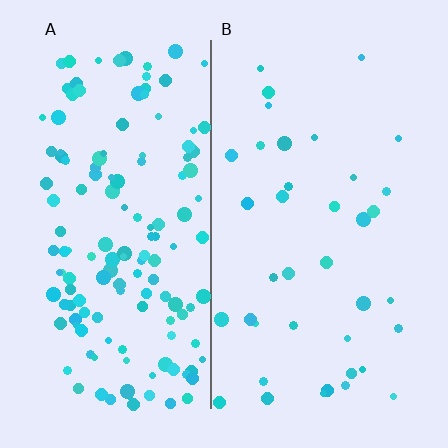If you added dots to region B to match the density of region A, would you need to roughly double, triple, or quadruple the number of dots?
Approximately quadruple.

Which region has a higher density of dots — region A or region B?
A (the left).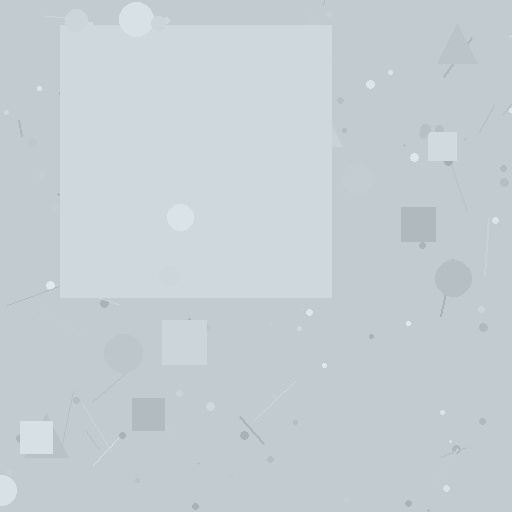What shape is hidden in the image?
A square is hidden in the image.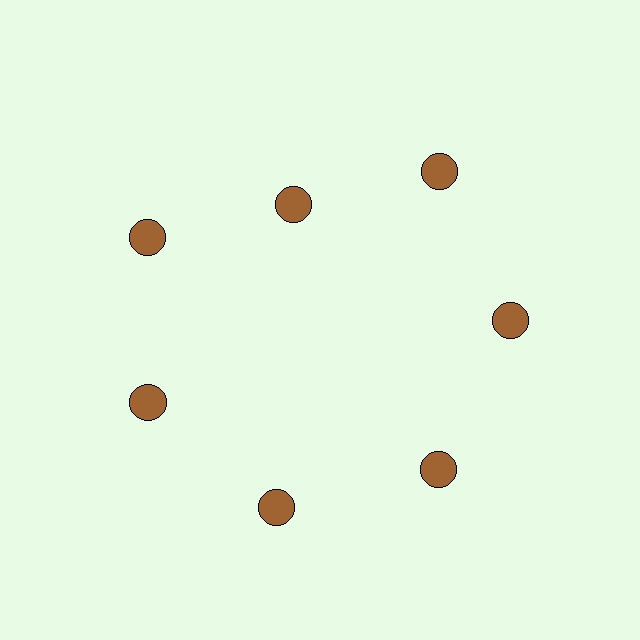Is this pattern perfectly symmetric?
No. The 7 brown circles are arranged in a ring, but one element near the 12 o'clock position is pulled inward toward the center, breaking the 7-fold rotational symmetry.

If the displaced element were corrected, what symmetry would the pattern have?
It would have 7-fold rotational symmetry — the pattern would map onto itself every 51 degrees.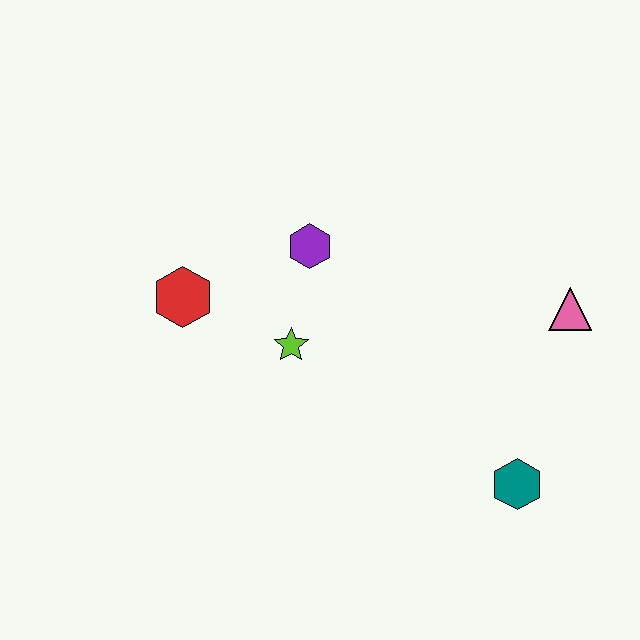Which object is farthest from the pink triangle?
The red hexagon is farthest from the pink triangle.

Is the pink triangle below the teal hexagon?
No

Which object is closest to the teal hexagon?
The pink triangle is closest to the teal hexagon.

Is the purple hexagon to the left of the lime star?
No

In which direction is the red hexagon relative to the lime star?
The red hexagon is to the left of the lime star.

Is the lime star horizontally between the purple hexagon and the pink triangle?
No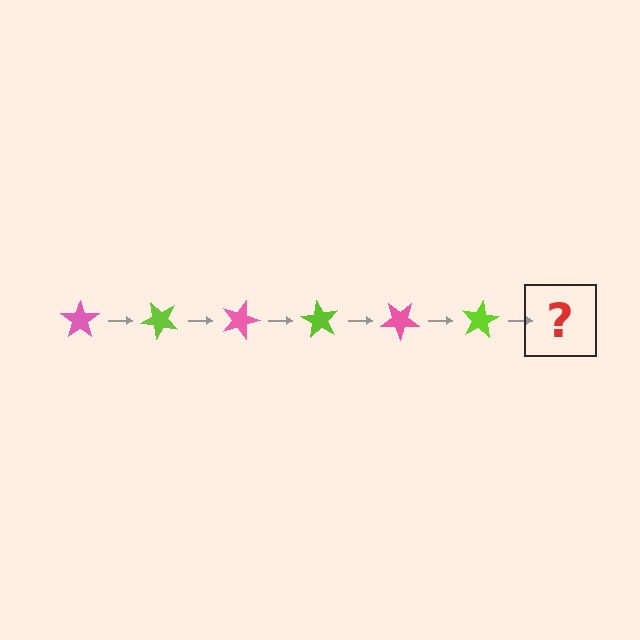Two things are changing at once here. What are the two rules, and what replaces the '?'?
The two rules are that it rotates 45 degrees each step and the color cycles through pink and lime. The '?' should be a pink star, rotated 270 degrees from the start.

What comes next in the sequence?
The next element should be a pink star, rotated 270 degrees from the start.